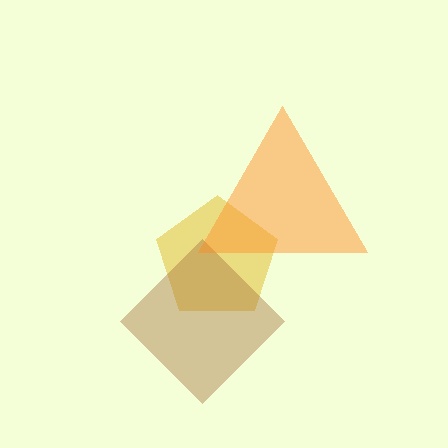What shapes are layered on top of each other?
The layered shapes are: a yellow pentagon, a brown diamond, an orange triangle.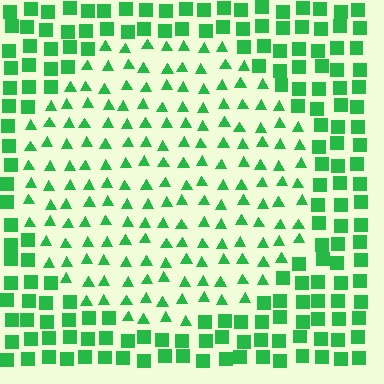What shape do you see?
I see a circle.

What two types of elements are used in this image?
The image uses triangles inside the circle region and squares outside it.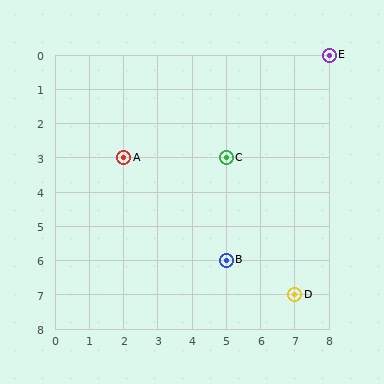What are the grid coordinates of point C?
Point C is at grid coordinates (5, 3).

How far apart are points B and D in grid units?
Points B and D are 2 columns and 1 row apart (about 2.2 grid units diagonally).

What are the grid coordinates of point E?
Point E is at grid coordinates (8, 0).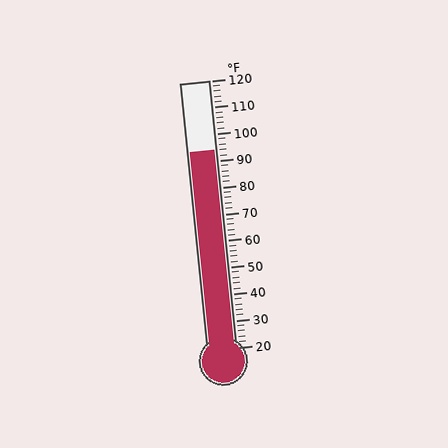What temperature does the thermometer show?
The thermometer shows approximately 94°F.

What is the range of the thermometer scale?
The thermometer scale ranges from 20°F to 120°F.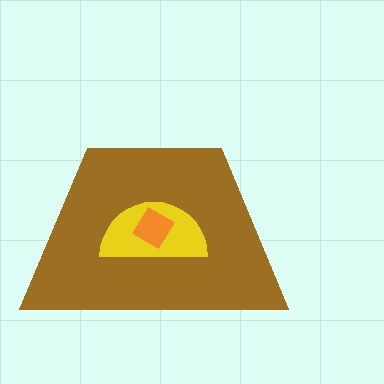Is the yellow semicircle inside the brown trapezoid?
Yes.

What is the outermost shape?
The brown trapezoid.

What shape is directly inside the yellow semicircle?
The orange diamond.